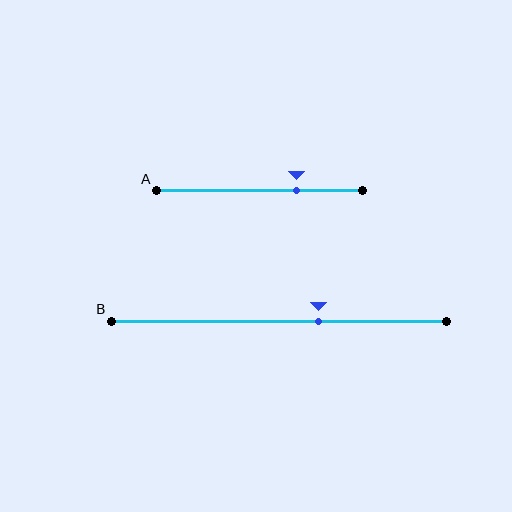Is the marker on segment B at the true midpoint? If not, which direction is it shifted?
No, the marker on segment B is shifted to the right by about 12% of the segment length.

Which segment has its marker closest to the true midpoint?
Segment B has its marker closest to the true midpoint.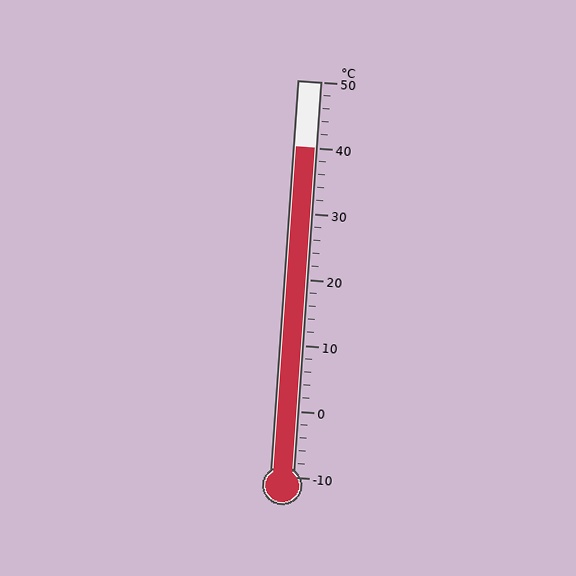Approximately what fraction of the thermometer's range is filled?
The thermometer is filled to approximately 85% of its range.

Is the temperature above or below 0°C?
The temperature is above 0°C.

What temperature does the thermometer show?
The thermometer shows approximately 40°C.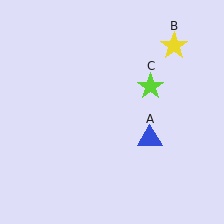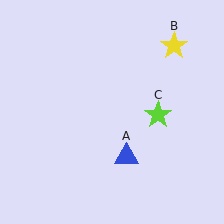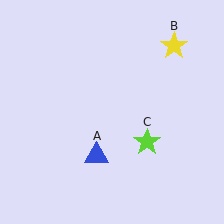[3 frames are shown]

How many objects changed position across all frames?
2 objects changed position: blue triangle (object A), lime star (object C).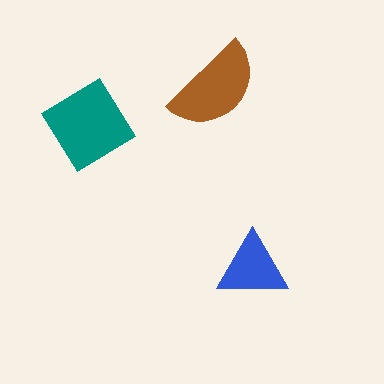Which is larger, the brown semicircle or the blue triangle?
The brown semicircle.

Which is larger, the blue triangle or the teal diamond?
The teal diamond.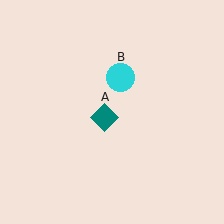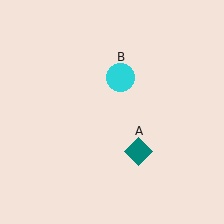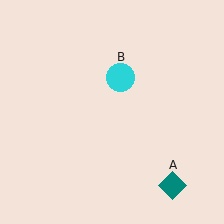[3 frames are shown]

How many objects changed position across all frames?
1 object changed position: teal diamond (object A).